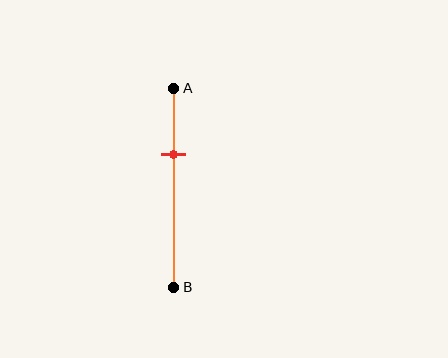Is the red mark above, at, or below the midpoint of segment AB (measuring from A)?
The red mark is above the midpoint of segment AB.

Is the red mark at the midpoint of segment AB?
No, the mark is at about 35% from A, not at the 50% midpoint.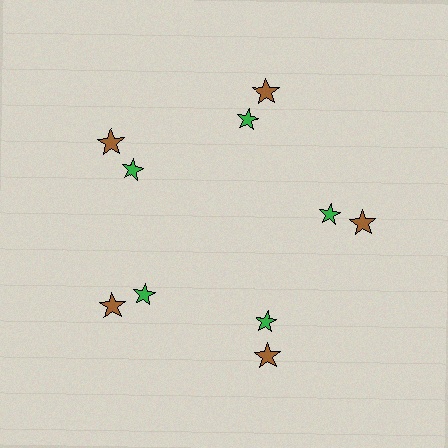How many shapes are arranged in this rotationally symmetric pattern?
There are 10 shapes, arranged in 5 groups of 2.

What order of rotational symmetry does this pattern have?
This pattern has 5-fold rotational symmetry.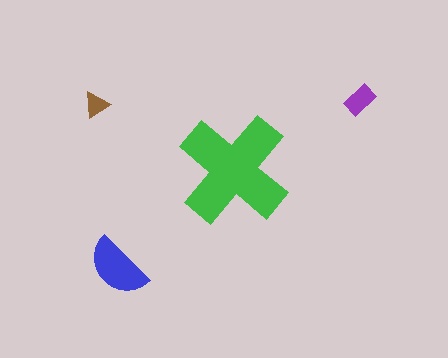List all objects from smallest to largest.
The brown triangle, the purple rectangle, the blue semicircle, the green cross.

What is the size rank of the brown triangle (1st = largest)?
4th.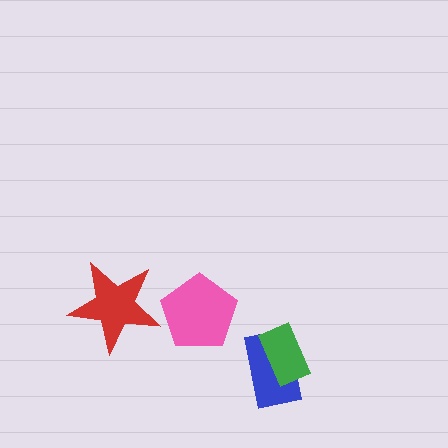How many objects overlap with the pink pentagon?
0 objects overlap with the pink pentagon.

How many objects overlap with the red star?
0 objects overlap with the red star.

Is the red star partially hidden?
No, no other shape covers it.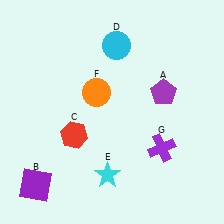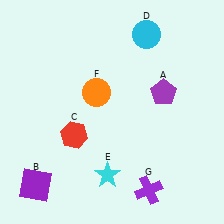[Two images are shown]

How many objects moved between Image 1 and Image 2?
2 objects moved between the two images.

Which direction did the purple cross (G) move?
The purple cross (G) moved down.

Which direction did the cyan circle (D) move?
The cyan circle (D) moved right.